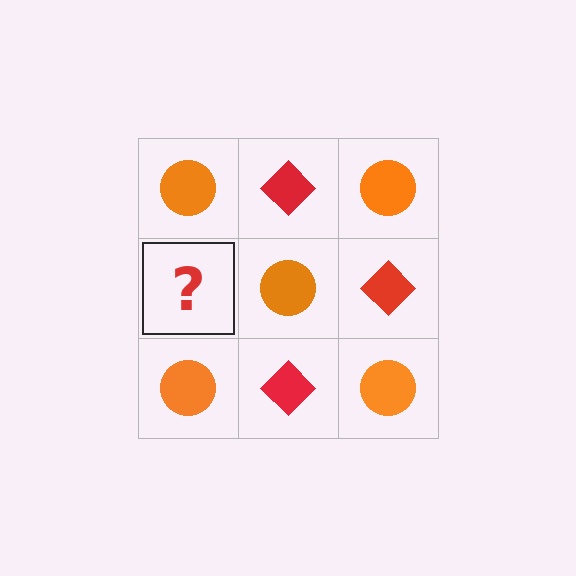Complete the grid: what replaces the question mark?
The question mark should be replaced with a red diamond.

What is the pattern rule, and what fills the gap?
The rule is that it alternates orange circle and red diamond in a checkerboard pattern. The gap should be filled with a red diamond.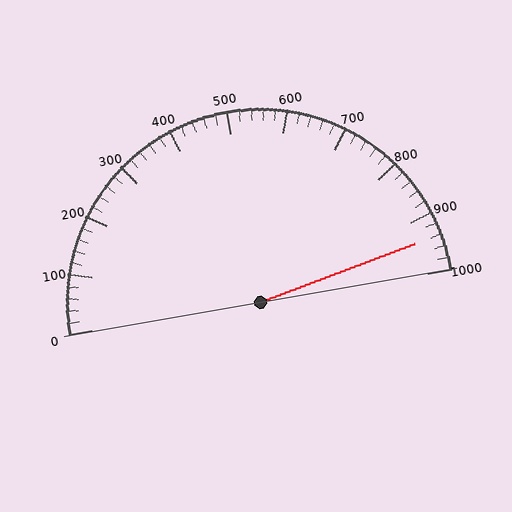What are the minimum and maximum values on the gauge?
The gauge ranges from 0 to 1000.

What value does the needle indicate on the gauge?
The needle indicates approximately 940.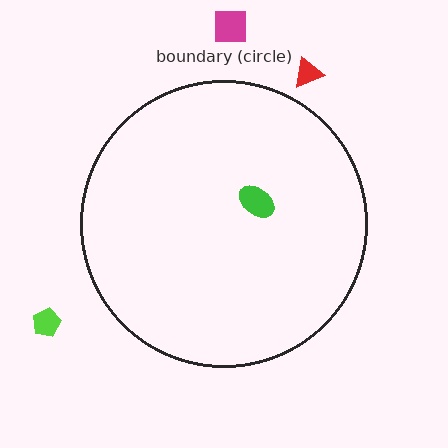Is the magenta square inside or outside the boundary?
Outside.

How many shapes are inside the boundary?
1 inside, 3 outside.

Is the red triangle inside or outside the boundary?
Outside.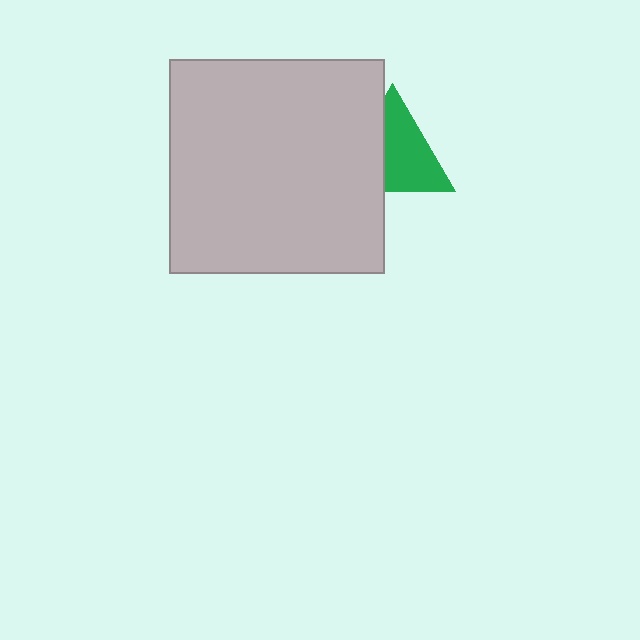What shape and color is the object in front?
The object in front is a light gray square.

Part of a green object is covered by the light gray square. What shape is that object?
It is a triangle.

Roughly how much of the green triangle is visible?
About half of it is visible (roughly 61%).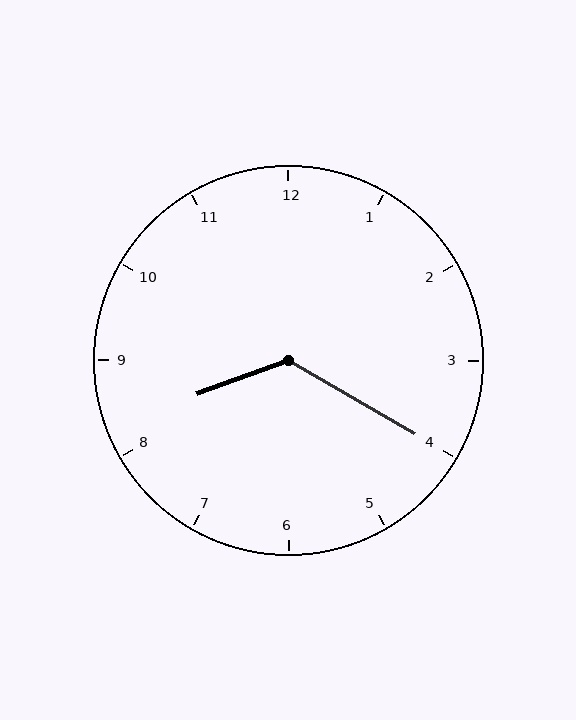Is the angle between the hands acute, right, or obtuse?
It is obtuse.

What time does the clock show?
8:20.